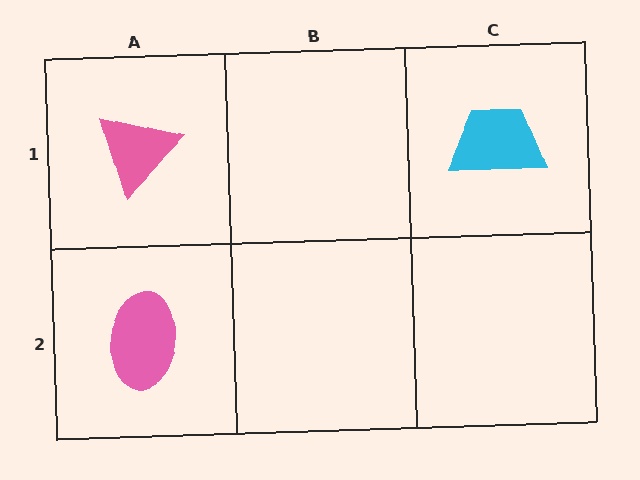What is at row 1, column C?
A cyan trapezoid.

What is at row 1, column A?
A pink triangle.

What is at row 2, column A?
A pink ellipse.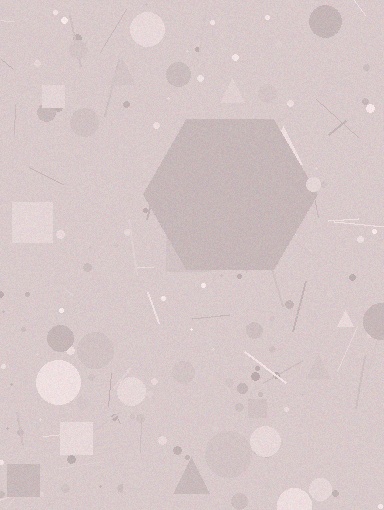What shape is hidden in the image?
A hexagon is hidden in the image.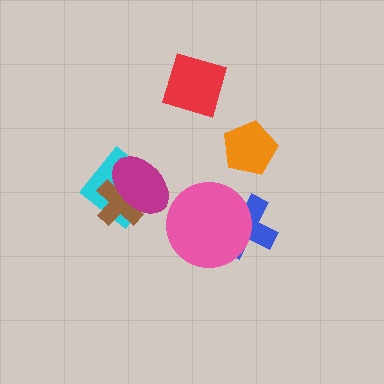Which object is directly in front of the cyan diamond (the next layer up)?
The brown cross is directly in front of the cyan diamond.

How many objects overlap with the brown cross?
2 objects overlap with the brown cross.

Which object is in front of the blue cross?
The pink circle is in front of the blue cross.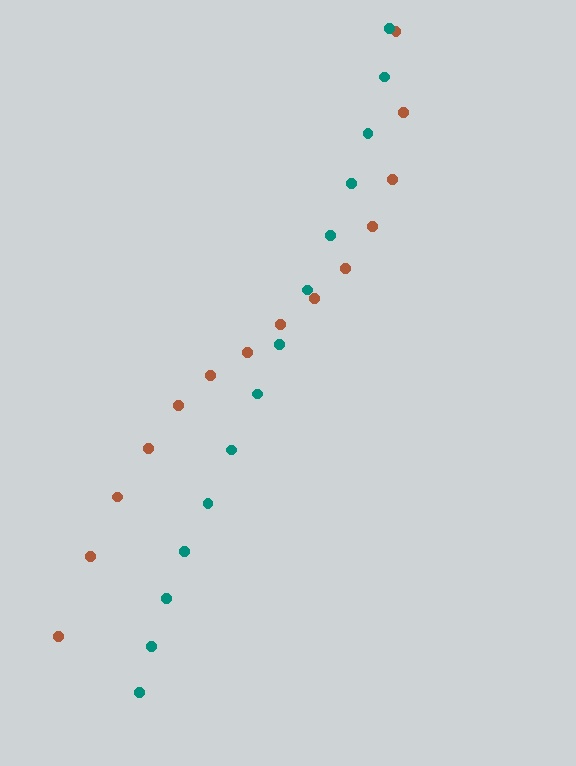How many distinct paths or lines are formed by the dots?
There are 2 distinct paths.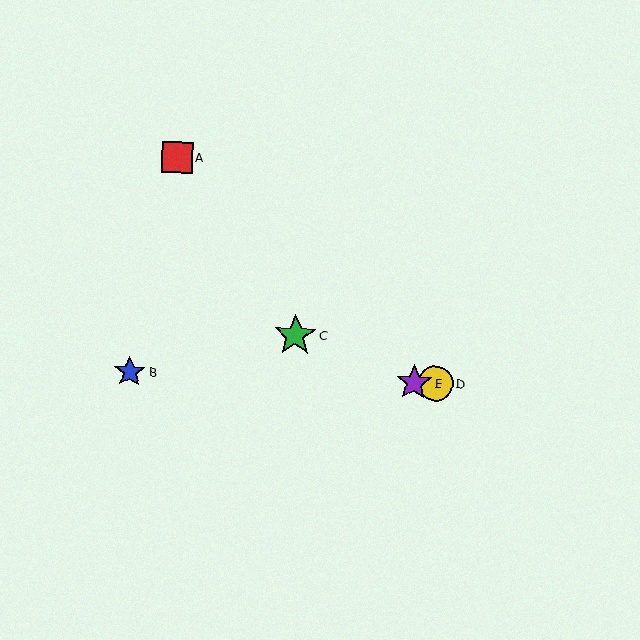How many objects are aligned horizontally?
3 objects (B, D, E) are aligned horizontally.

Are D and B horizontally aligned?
Yes, both are at y≈384.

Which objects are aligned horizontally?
Objects B, D, E are aligned horizontally.